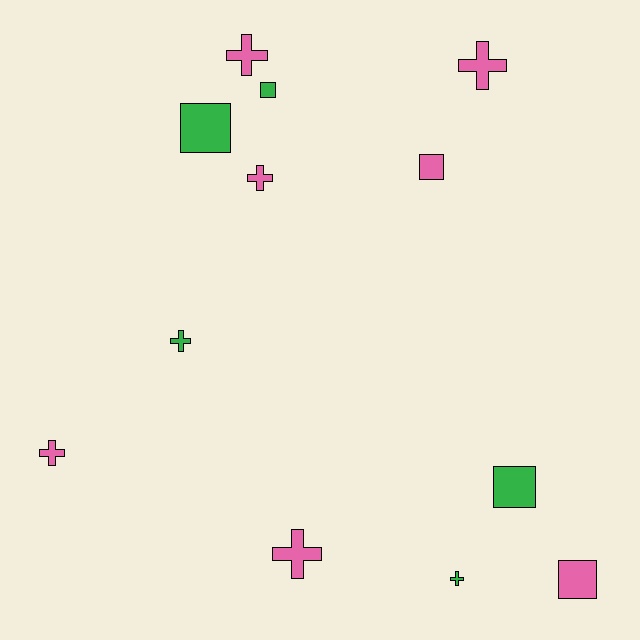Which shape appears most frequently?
Cross, with 7 objects.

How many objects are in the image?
There are 12 objects.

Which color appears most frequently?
Pink, with 7 objects.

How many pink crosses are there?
There are 5 pink crosses.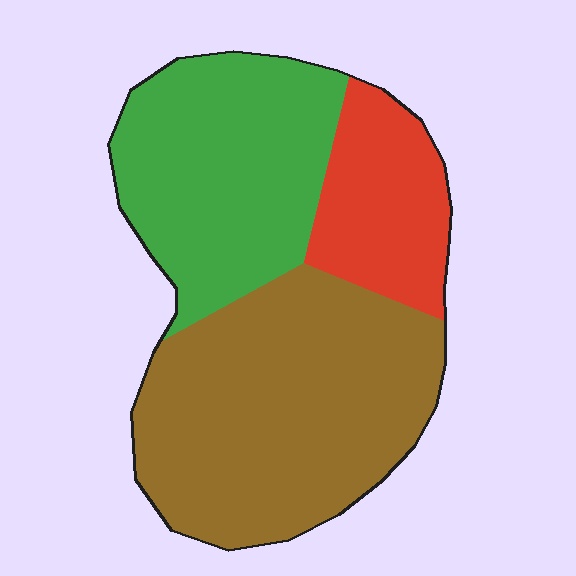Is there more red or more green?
Green.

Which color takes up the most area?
Brown, at roughly 50%.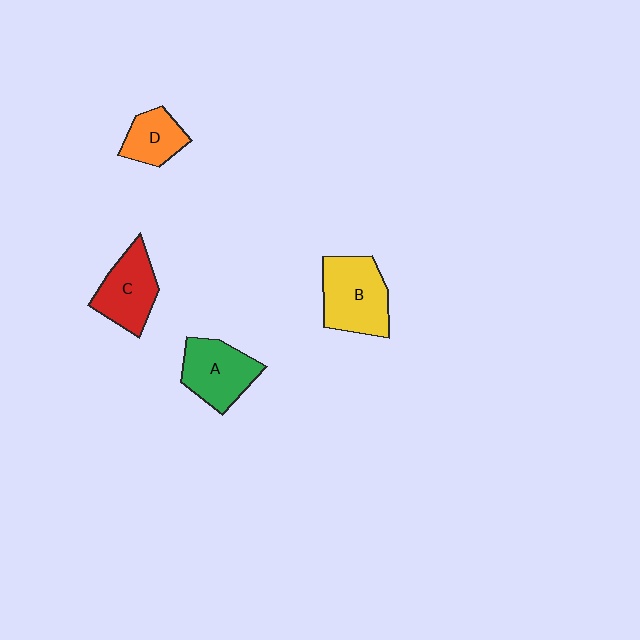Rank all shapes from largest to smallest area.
From largest to smallest: B (yellow), A (green), C (red), D (orange).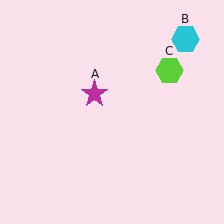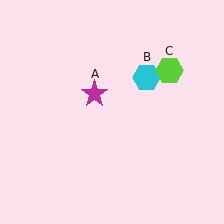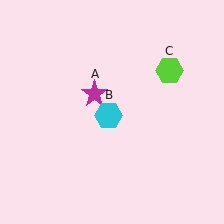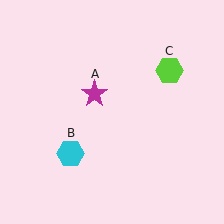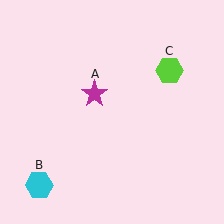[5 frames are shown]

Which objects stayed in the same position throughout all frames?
Magenta star (object A) and lime hexagon (object C) remained stationary.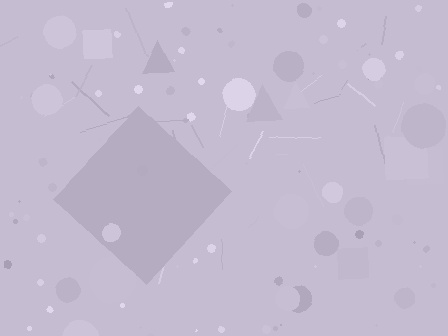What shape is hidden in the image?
A diamond is hidden in the image.